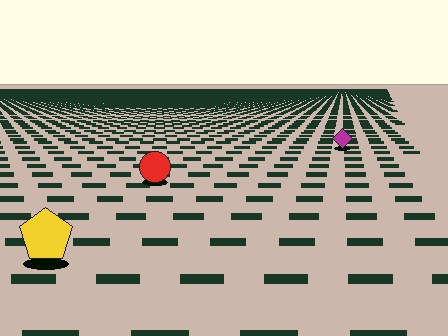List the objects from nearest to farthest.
From nearest to farthest: the yellow pentagon, the red circle, the magenta diamond.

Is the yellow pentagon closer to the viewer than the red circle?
Yes. The yellow pentagon is closer — you can tell from the texture gradient: the ground texture is coarser near it.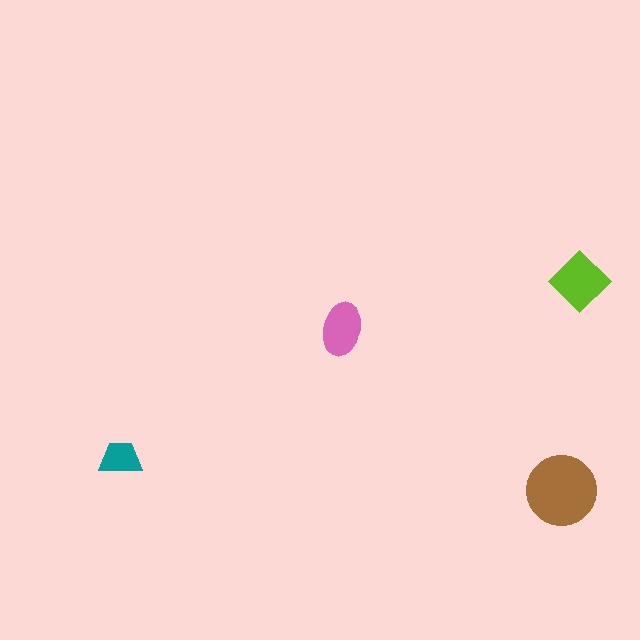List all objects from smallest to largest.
The teal trapezoid, the pink ellipse, the lime diamond, the brown circle.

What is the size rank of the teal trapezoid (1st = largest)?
4th.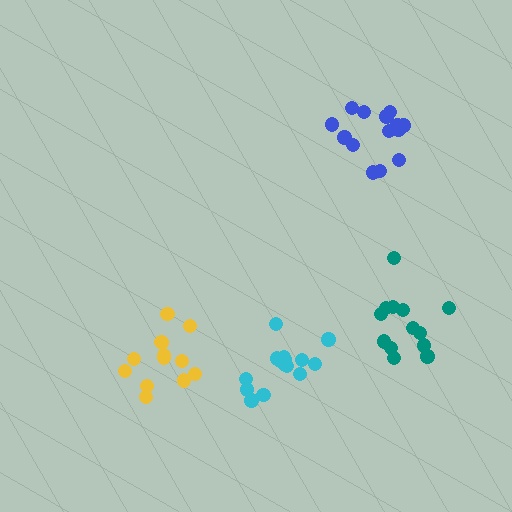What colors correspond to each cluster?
The clusters are colored: cyan, blue, yellow, teal.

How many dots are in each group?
Group 1: 16 dots, Group 2: 14 dots, Group 3: 13 dots, Group 4: 13 dots (56 total).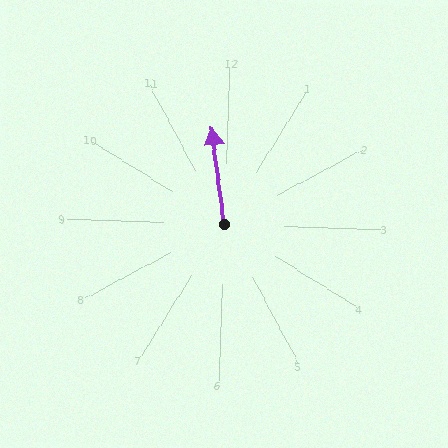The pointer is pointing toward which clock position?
Roughly 12 o'clock.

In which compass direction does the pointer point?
North.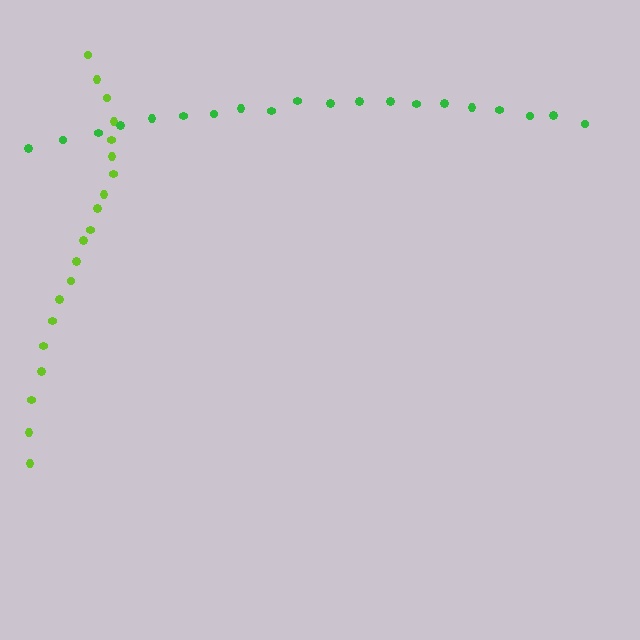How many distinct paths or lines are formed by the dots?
There are 2 distinct paths.